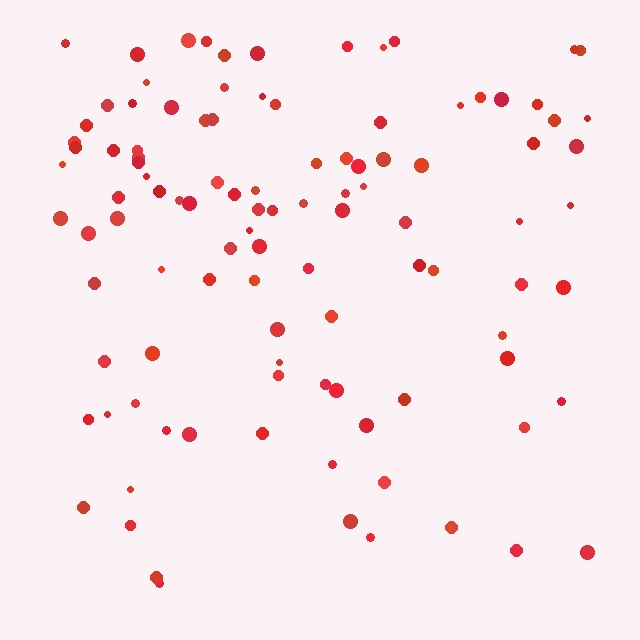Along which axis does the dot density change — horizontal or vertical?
Vertical.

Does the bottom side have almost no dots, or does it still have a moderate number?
Still a moderate number, just noticeably fewer than the top.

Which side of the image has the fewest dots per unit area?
The bottom.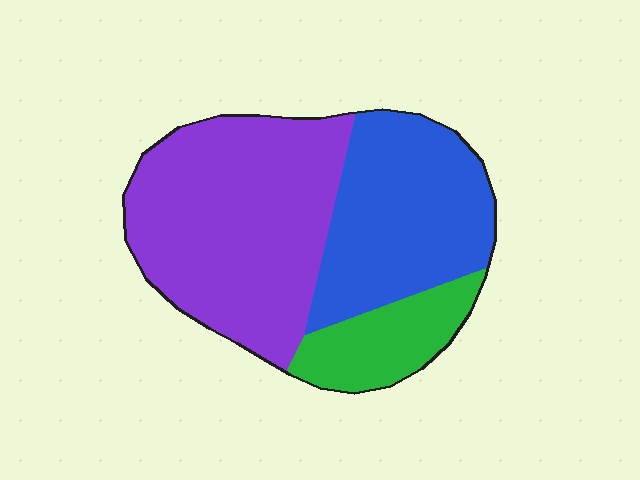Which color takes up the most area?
Purple, at roughly 50%.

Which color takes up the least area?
Green, at roughly 15%.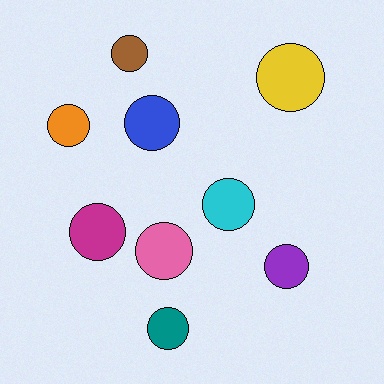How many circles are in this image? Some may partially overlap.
There are 9 circles.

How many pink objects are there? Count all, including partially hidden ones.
There is 1 pink object.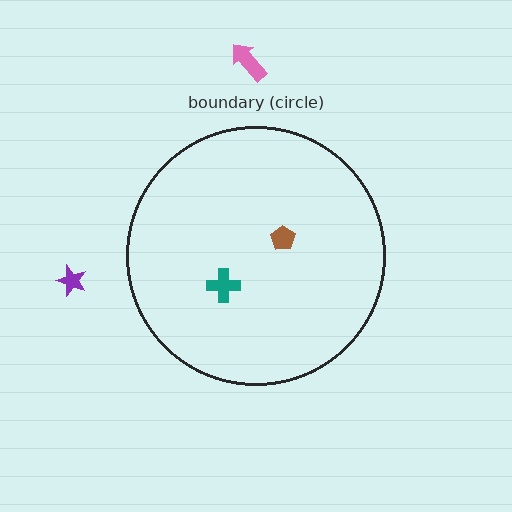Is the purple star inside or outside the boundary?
Outside.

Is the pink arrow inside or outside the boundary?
Outside.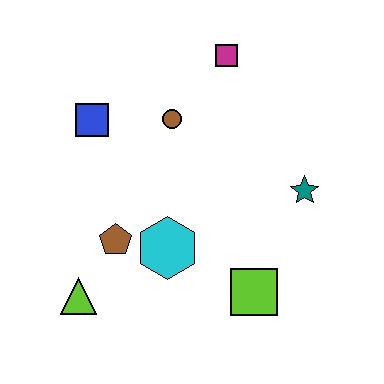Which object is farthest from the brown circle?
The lime triangle is farthest from the brown circle.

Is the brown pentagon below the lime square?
No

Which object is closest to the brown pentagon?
The cyan hexagon is closest to the brown pentagon.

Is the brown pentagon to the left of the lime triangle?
No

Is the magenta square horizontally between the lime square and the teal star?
No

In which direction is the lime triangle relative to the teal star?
The lime triangle is to the left of the teal star.